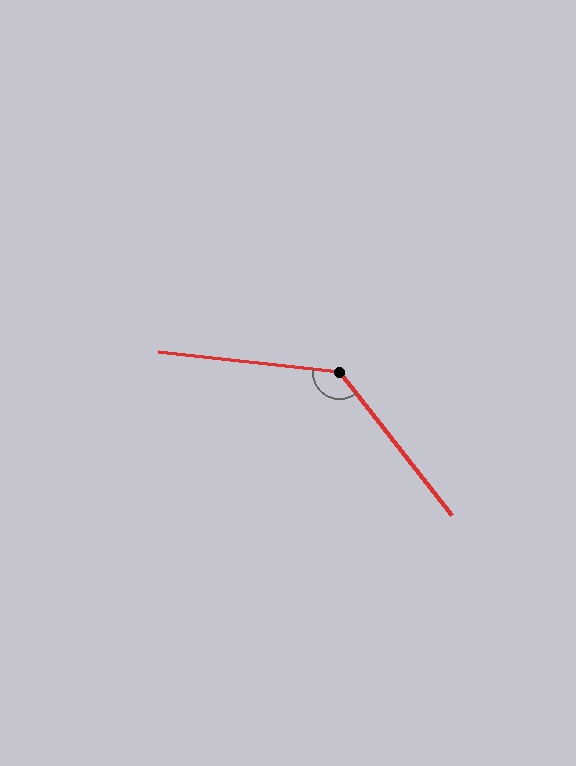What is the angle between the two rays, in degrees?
Approximately 134 degrees.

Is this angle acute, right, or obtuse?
It is obtuse.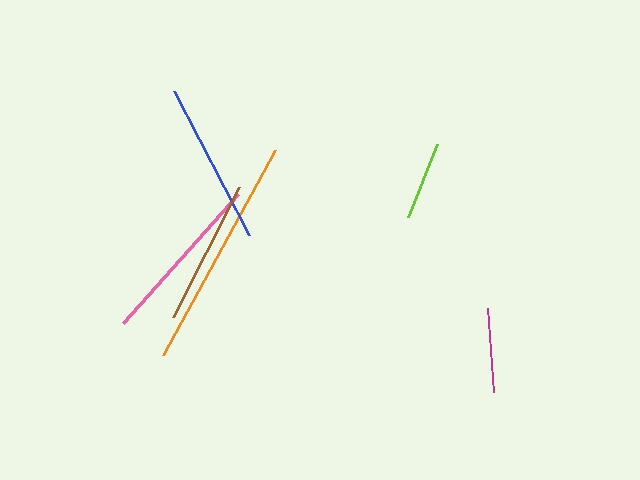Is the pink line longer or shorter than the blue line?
The pink line is longer than the blue line.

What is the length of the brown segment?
The brown segment is approximately 146 pixels long.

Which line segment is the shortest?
The lime line is the shortest at approximately 79 pixels.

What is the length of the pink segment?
The pink segment is approximately 173 pixels long.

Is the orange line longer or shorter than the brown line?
The orange line is longer than the brown line.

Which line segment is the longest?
The orange line is the longest at approximately 234 pixels.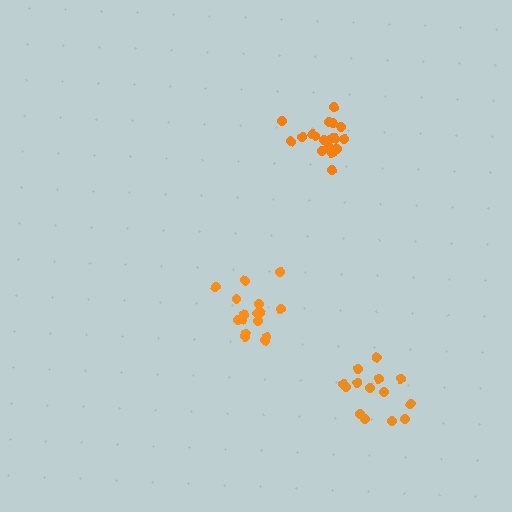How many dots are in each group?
Group 1: 18 dots, Group 2: 14 dots, Group 3: 16 dots (48 total).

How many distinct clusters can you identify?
There are 3 distinct clusters.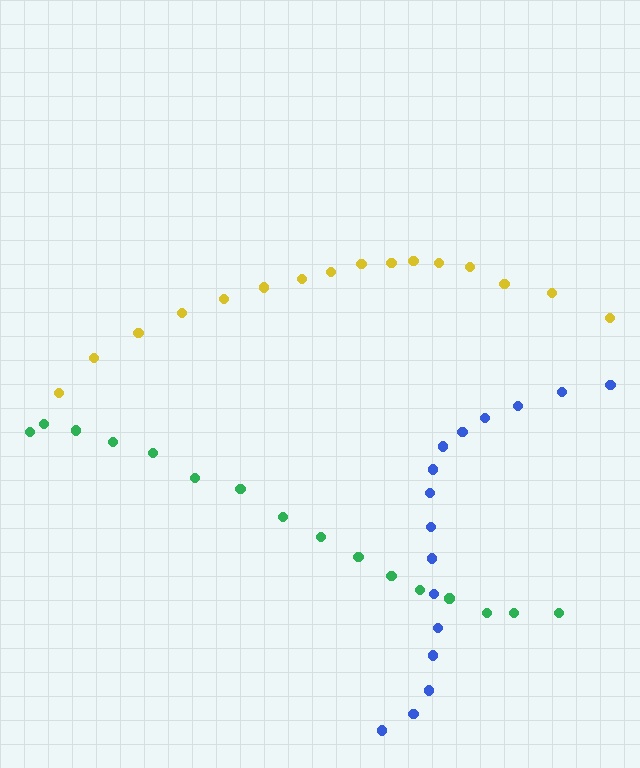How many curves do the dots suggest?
There are 3 distinct paths.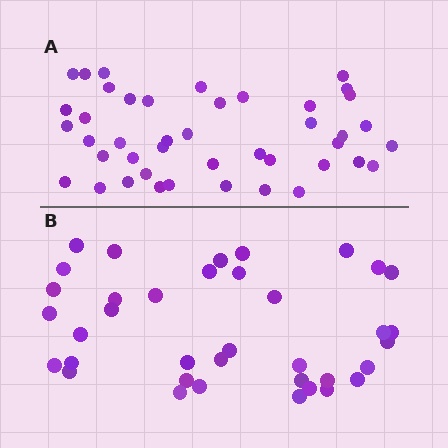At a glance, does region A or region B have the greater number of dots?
Region A (the top region) has more dots.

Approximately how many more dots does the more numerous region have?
Region A has about 6 more dots than region B.